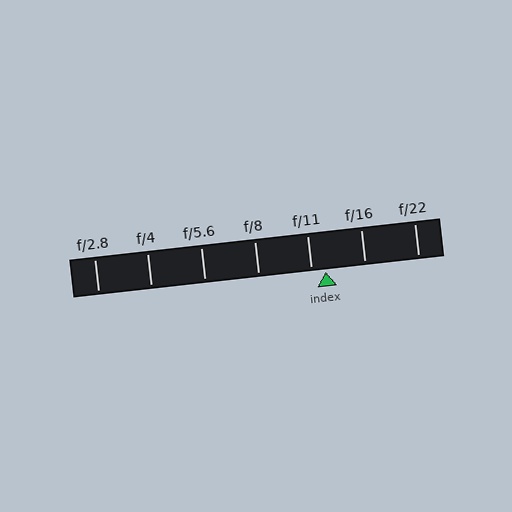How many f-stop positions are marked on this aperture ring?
There are 7 f-stop positions marked.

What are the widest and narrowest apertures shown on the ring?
The widest aperture shown is f/2.8 and the narrowest is f/22.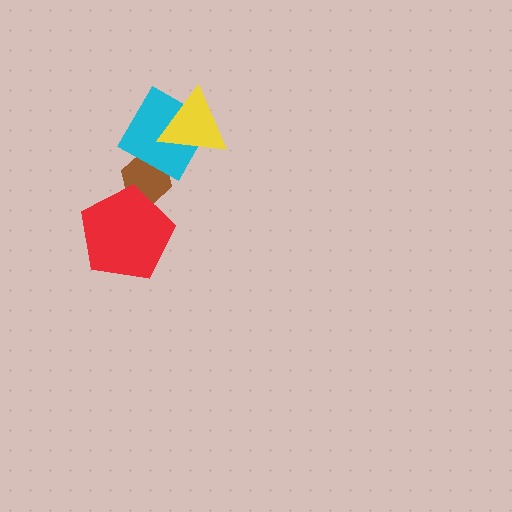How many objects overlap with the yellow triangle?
1 object overlaps with the yellow triangle.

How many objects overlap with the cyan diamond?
2 objects overlap with the cyan diamond.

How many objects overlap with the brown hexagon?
2 objects overlap with the brown hexagon.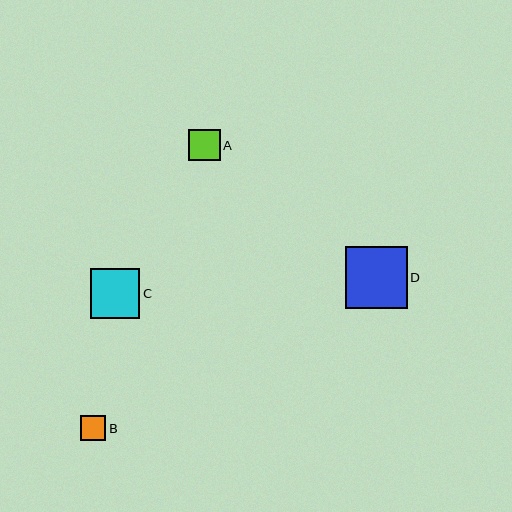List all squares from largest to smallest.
From largest to smallest: D, C, A, B.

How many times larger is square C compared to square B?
Square C is approximately 1.9 times the size of square B.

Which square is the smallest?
Square B is the smallest with a size of approximately 25 pixels.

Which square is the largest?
Square D is the largest with a size of approximately 62 pixels.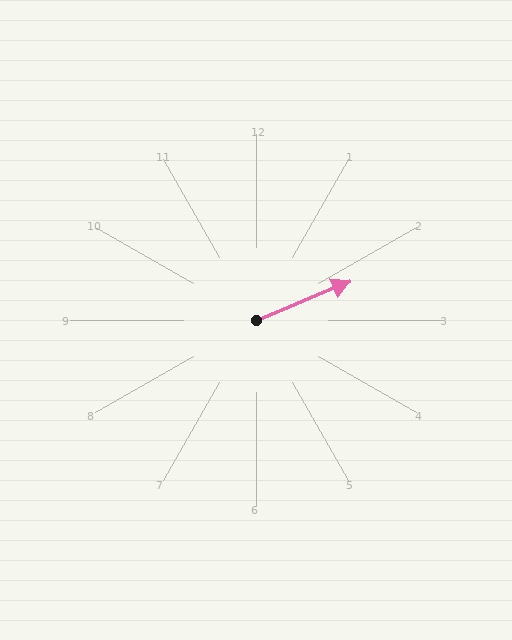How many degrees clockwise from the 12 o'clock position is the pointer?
Approximately 67 degrees.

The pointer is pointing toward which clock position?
Roughly 2 o'clock.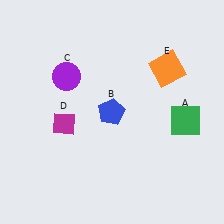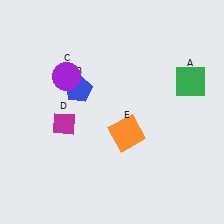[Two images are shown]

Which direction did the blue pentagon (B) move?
The blue pentagon (B) moved left.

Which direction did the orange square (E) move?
The orange square (E) moved down.